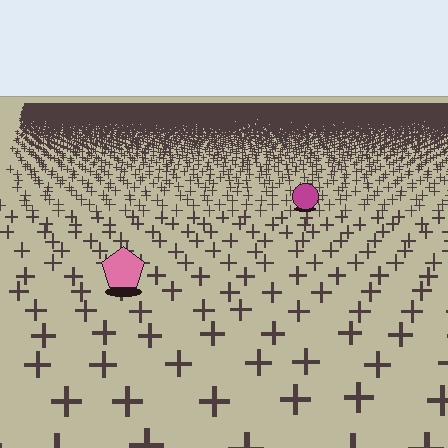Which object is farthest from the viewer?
The magenta circle is farthest from the viewer. It appears smaller and the ground texture around it is denser.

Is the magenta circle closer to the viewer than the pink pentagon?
No. The pink pentagon is closer — you can tell from the texture gradient: the ground texture is coarser near it.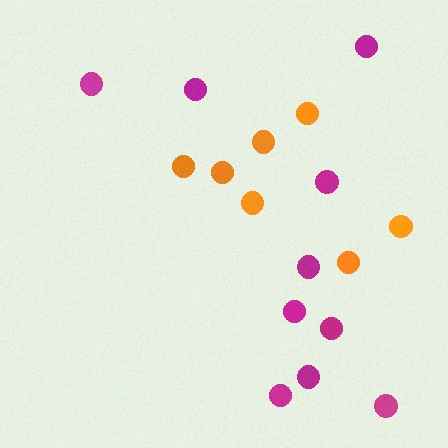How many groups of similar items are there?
There are 2 groups: one group of magenta circles (10) and one group of orange circles (7).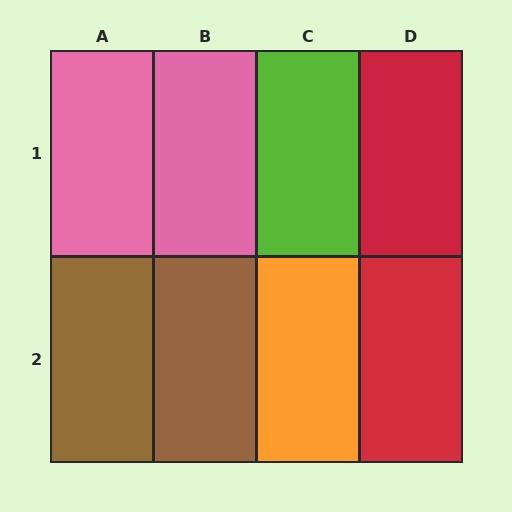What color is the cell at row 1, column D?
Red.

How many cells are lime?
1 cell is lime.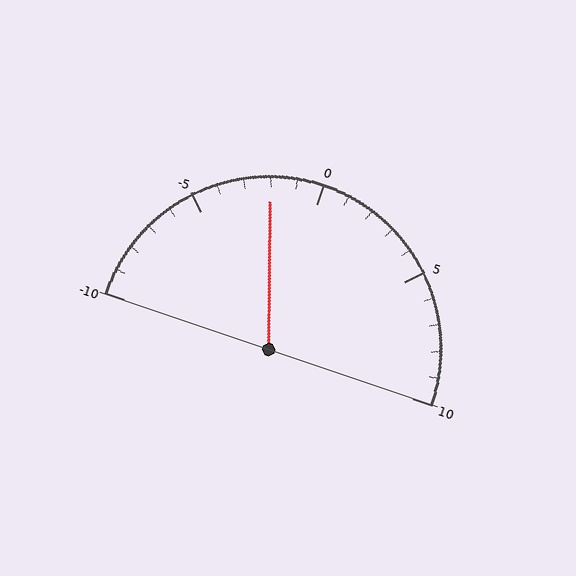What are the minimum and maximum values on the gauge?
The gauge ranges from -10 to 10.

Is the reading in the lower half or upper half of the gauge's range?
The reading is in the lower half of the range (-10 to 10).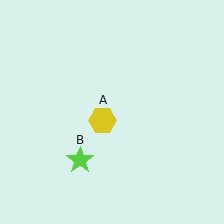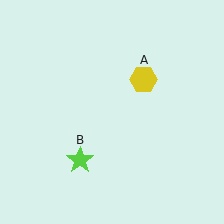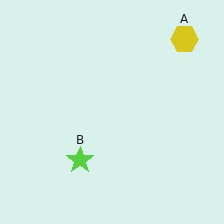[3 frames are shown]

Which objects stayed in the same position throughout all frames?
Lime star (object B) remained stationary.